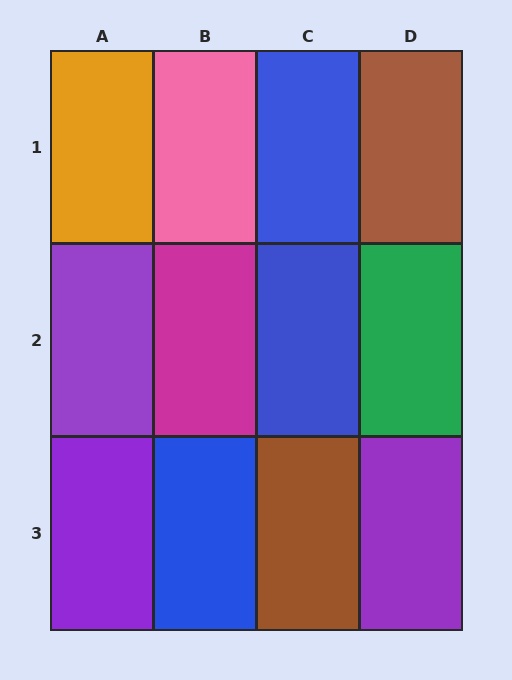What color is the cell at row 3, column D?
Purple.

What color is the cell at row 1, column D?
Brown.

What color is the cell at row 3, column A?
Purple.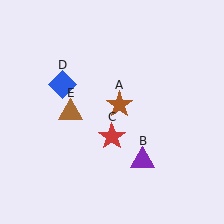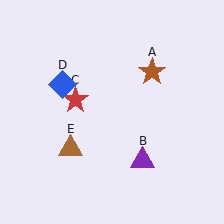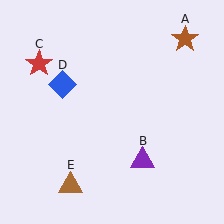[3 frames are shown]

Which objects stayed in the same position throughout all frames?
Purple triangle (object B) and blue diamond (object D) remained stationary.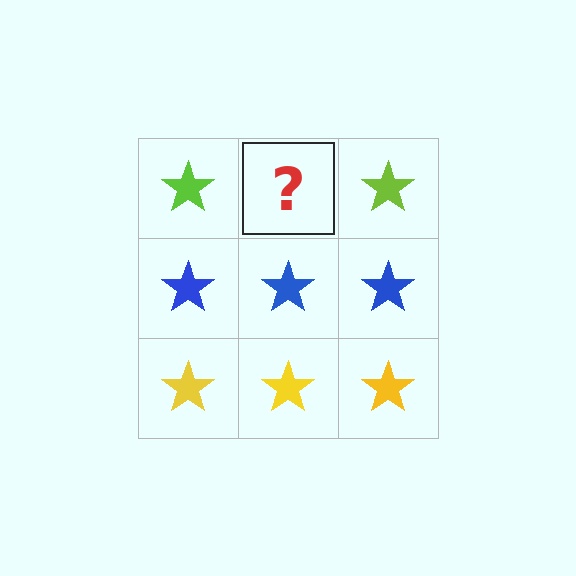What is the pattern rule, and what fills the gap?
The rule is that each row has a consistent color. The gap should be filled with a lime star.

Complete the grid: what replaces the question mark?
The question mark should be replaced with a lime star.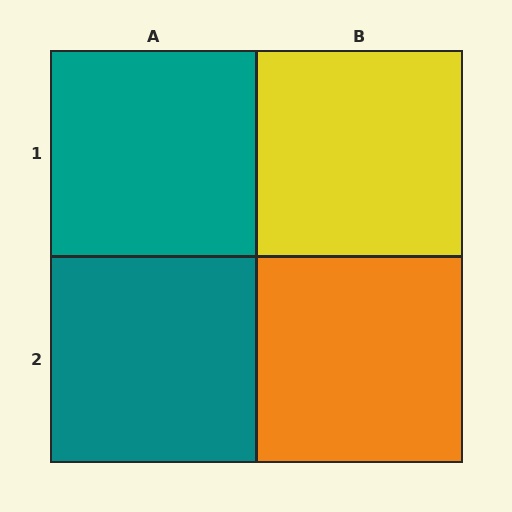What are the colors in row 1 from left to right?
Teal, yellow.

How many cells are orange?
1 cell is orange.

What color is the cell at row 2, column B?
Orange.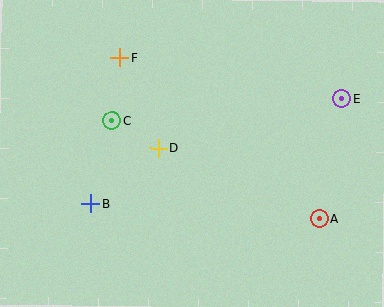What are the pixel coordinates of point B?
Point B is at (91, 204).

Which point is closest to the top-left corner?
Point F is closest to the top-left corner.